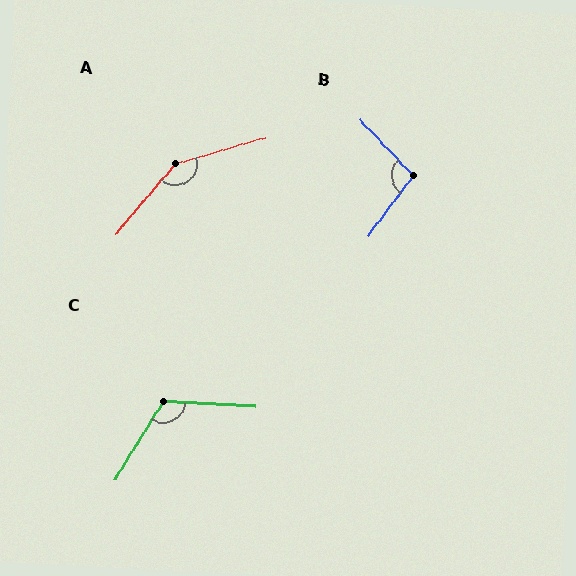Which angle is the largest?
A, at approximately 146 degrees.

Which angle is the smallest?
B, at approximately 99 degrees.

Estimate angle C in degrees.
Approximately 118 degrees.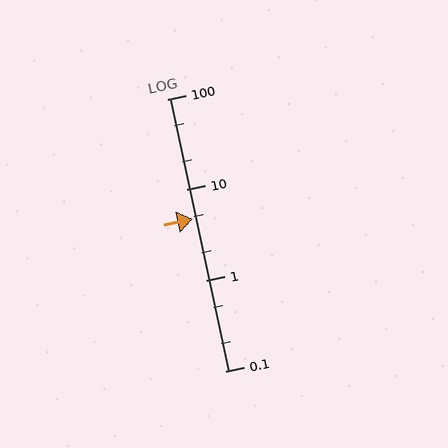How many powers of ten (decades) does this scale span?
The scale spans 3 decades, from 0.1 to 100.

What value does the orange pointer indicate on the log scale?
The pointer indicates approximately 4.8.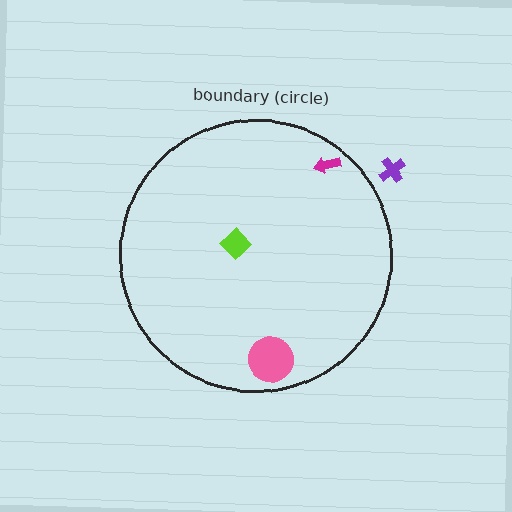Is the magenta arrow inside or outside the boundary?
Inside.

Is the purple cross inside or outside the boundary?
Outside.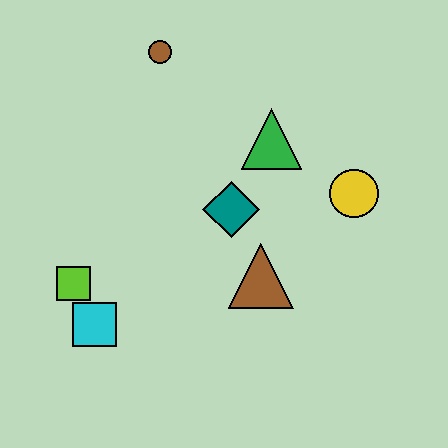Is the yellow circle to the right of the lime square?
Yes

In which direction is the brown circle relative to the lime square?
The brown circle is above the lime square.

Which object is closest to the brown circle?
The green triangle is closest to the brown circle.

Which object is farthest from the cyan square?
The yellow circle is farthest from the cyan square.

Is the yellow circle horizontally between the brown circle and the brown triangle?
No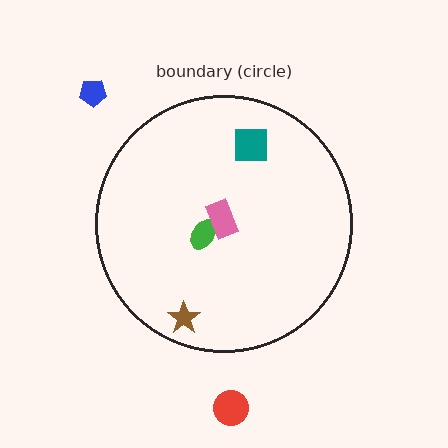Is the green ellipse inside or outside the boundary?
Inside.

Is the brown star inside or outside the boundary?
Inside.